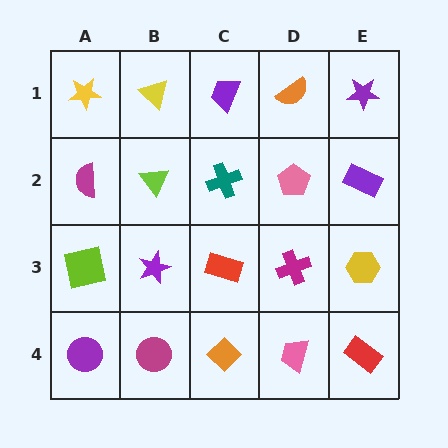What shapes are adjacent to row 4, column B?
A purple star (row 3, column B), a purple circle (row 4, column A), an orange diamond (row 4, column C).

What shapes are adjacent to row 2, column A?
A yellow star (row 1, column A), a lime square (row 3, column A), a lime triangle (row 2, column B).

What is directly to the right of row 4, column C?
A pink trapezoid.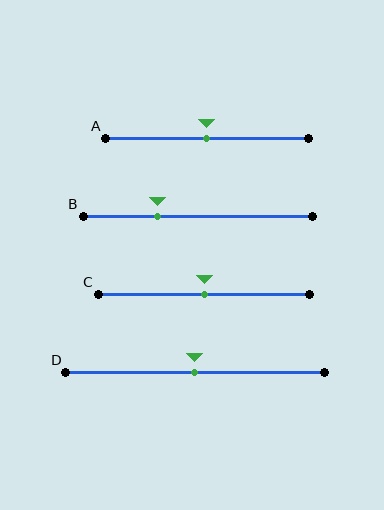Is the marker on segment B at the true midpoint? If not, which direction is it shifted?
No, the marker on segment B is shifted to the left by about 18% of the segment length.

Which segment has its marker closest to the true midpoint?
Segment A has its marker closest to the true midpoint.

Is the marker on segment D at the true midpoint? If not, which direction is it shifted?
Yes, the marker on segment D is at the true midpoint.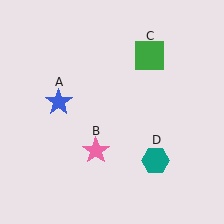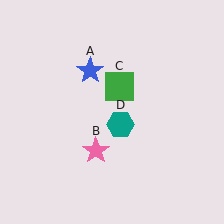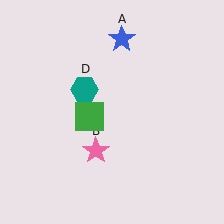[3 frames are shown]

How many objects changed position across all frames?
3 objects changed position: blue star (object A), green square (object C), teal hexagon (object D).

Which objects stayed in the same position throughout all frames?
Pink star (object B) remained stationary.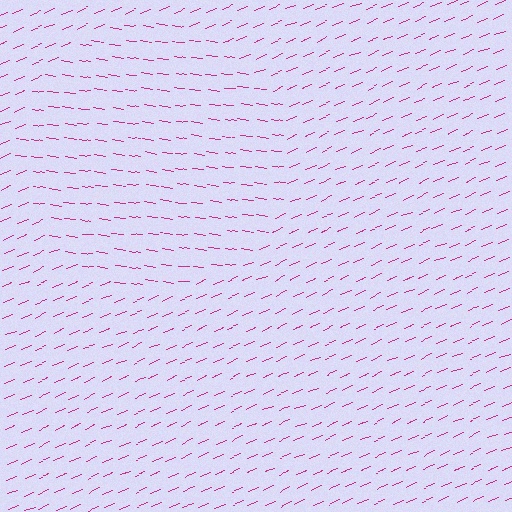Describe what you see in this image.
The image is filled with small magenta line segments. A circle region in the image has lines oriented differently from the surrounding lines, creating a visible texture boundary.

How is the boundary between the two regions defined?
The boundary is defined purely by a change in line orientation (approximately 30 degrees difference). All lines are the same color and thickness.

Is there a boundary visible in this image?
Yes, there is a texture boundary formed by a change in line orientation.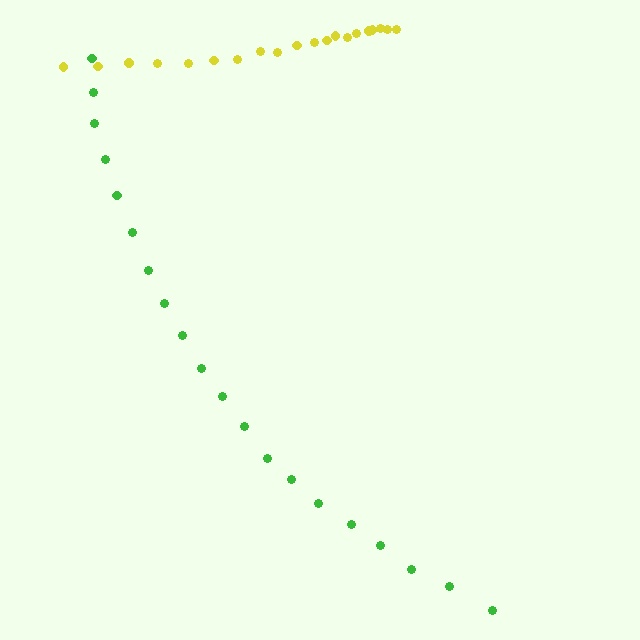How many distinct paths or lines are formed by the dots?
There are 2 distinct paths.